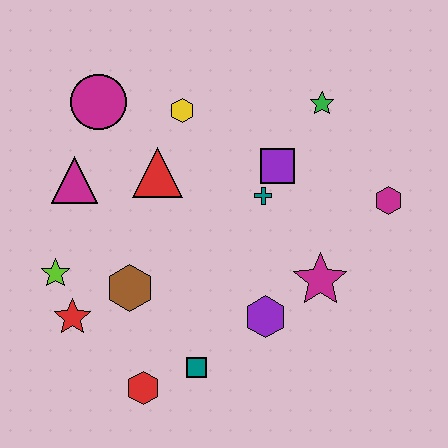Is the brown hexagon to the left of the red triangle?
Yes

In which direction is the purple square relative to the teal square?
The purple square is above the teal square.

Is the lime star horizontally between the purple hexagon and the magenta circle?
No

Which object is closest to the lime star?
The red star is closest to the lime star.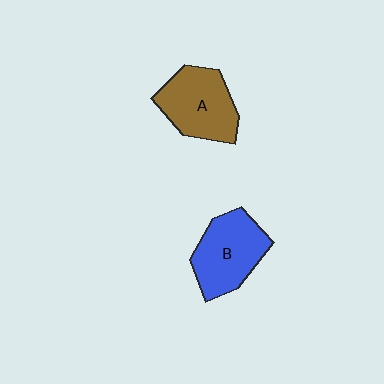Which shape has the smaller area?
Shape A (brown).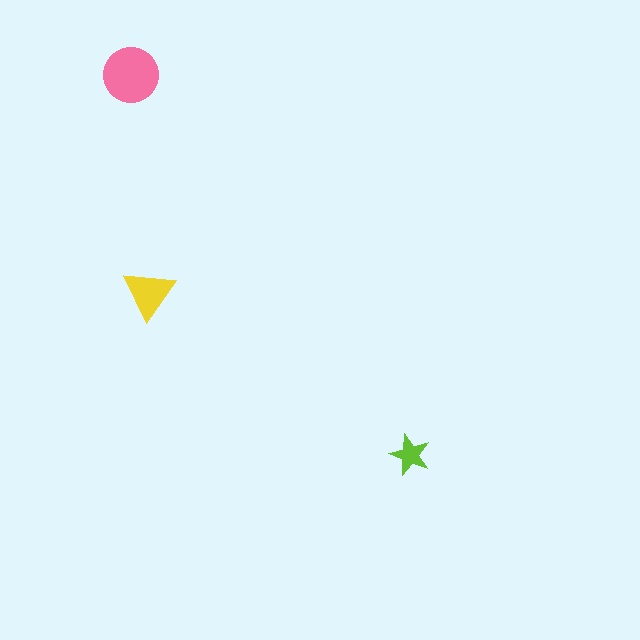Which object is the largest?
The pink circle.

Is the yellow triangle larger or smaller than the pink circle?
Smaller.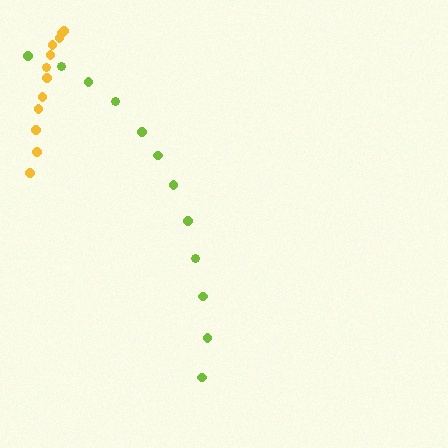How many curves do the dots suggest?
There are 2 distinct paths.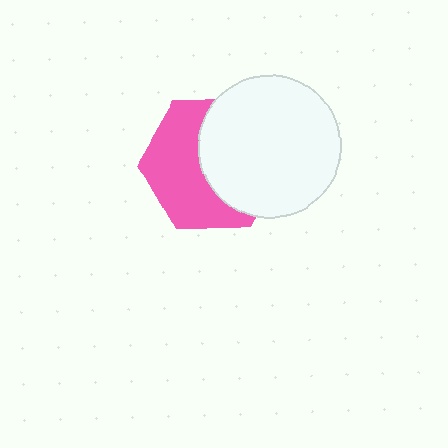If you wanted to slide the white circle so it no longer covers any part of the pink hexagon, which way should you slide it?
Slide it right — that is the most direct way to separate the two shapes.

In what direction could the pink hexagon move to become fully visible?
The pink hexagon could move left. That would shift it out from behind the white circle entirely.